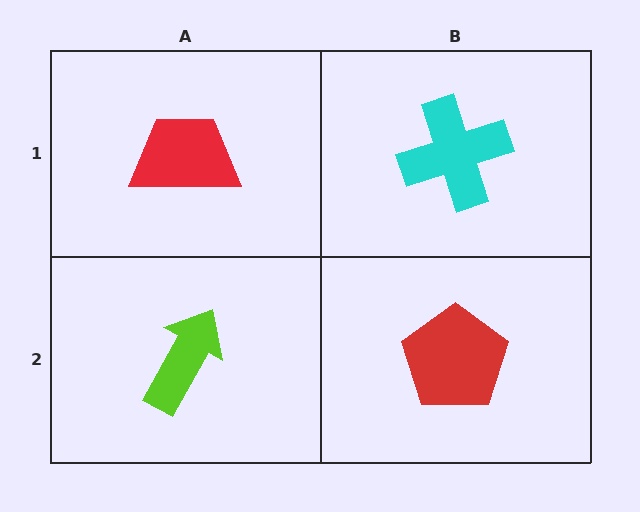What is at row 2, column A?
A lime arrow.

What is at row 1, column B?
A cyan cross.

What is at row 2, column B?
A red pentagon.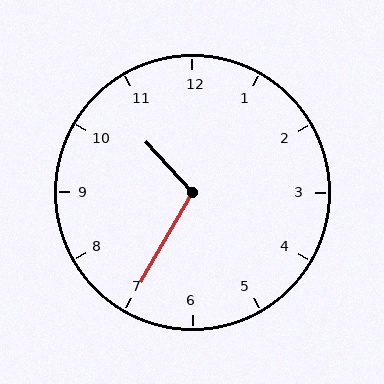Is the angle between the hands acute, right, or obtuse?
It is obtuse.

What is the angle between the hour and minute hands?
Approximately 108 degrees.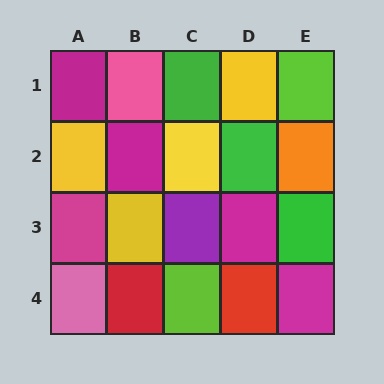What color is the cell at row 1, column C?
Green.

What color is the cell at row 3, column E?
Green.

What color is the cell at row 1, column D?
Yellow.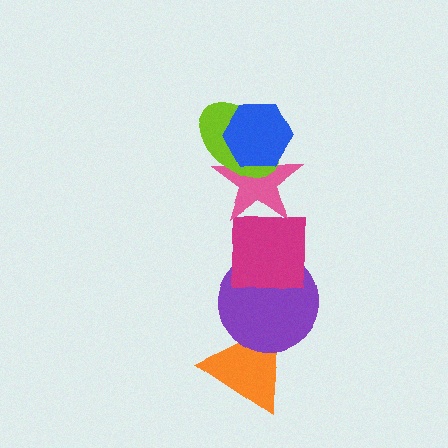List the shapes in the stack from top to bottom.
From top to bottom: the blue hexagon, the lime ellipse, the pink star, the magenta square, the purple circle, the orange triangle.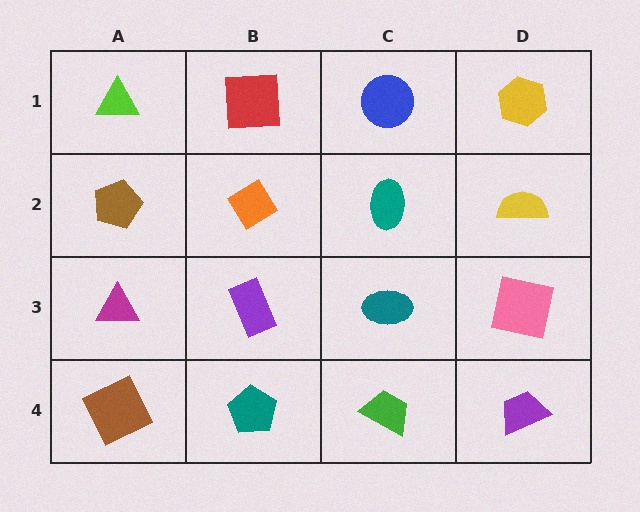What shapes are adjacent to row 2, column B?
A red square (row 1, column B), a purple rectangle (row 3, column B), a brown pentagon (row 2, column A), a teal ellipse (row 2, column C).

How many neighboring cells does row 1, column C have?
3.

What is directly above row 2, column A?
A lime triangle.